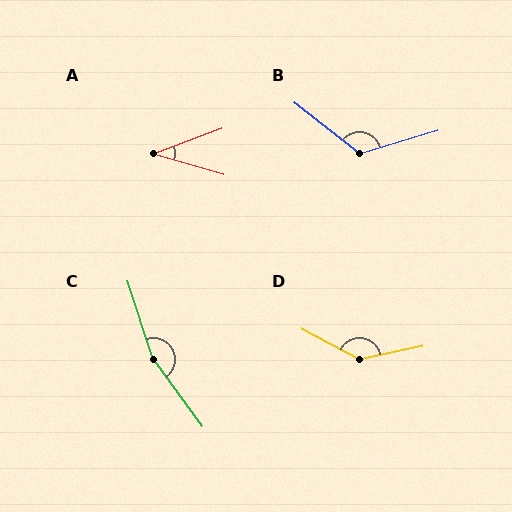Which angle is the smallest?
A, at approximately 36 degrees.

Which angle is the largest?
C, at approximately 161 degrees.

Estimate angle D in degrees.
Approximately 140 degrees.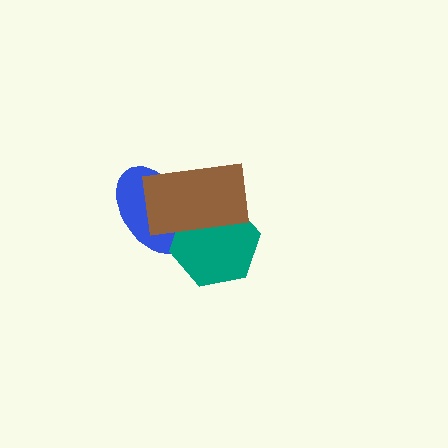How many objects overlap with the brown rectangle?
2 objects overlap with the brown rectangle.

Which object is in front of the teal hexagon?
The brown rectangle is in front of the teal hexagon.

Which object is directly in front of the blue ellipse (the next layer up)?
The teal hexagon is directly in front of the blue ellipse.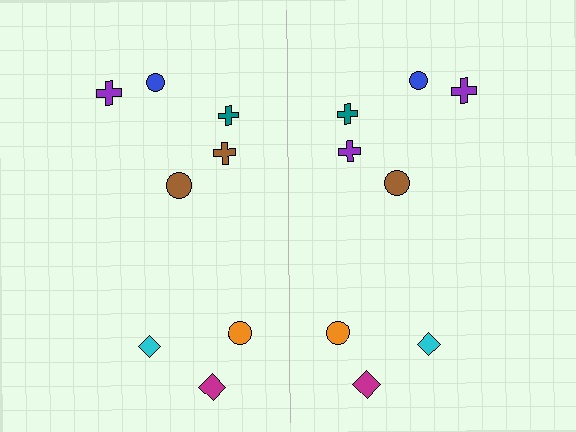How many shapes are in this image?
There are 16 shapes in this image.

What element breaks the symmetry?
The purple cross on the right side breaks the symmetry — its mirror counterpart is brown.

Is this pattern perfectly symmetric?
No, the pattern is not perfectly symmetric. The purple cross on the right side breaks the symmetry — its mirror counterpart is brown.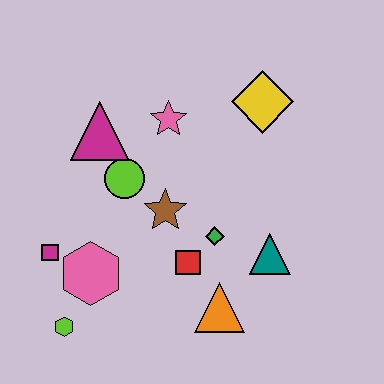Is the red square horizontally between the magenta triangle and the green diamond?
Yes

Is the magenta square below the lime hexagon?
No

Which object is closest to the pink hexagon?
The magenta square is closest to the pink hexagon.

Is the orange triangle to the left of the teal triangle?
Yes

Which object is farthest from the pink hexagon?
The yellow diamond is farthest from the pink hexagon.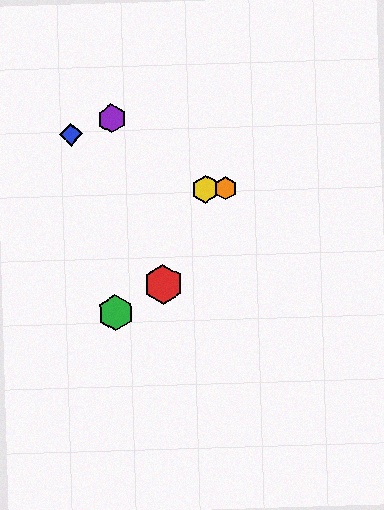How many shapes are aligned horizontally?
2 shapes (the yellow hexagon, the orange hexagon) are aligned horizontally.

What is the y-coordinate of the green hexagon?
The green hexagon is at y≈312.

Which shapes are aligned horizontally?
The yellow hexagon, the orange hexagon are aligned horizontally.